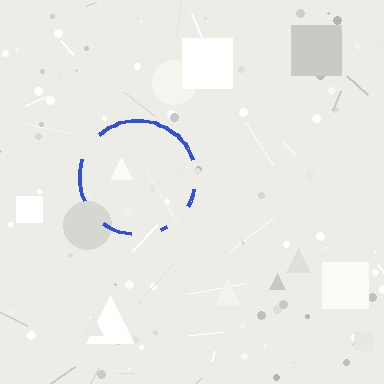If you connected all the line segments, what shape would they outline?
They would outline a circle.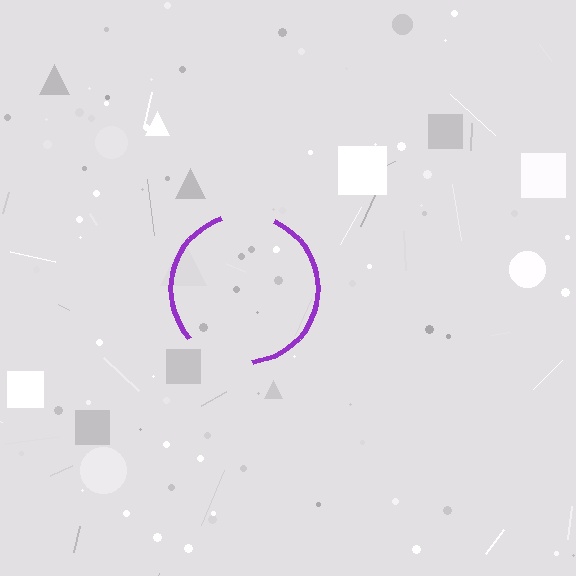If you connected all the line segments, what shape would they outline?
They would outline a circle.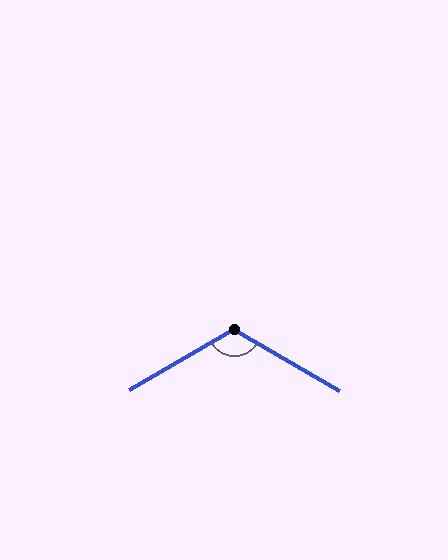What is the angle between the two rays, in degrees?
Approximately 120 degrees.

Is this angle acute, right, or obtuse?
It is obtuse.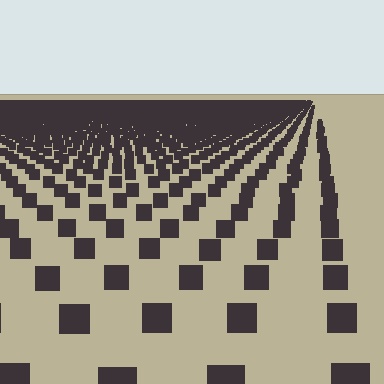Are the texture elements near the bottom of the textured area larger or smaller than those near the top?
Larger. Near the bottom, elements are closer to the viewer and appear at a bigger on-screen size.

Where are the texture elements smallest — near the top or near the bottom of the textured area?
Near the top.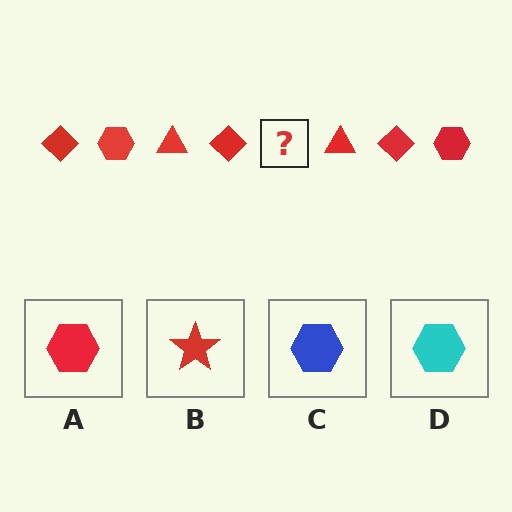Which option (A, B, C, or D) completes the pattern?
A.